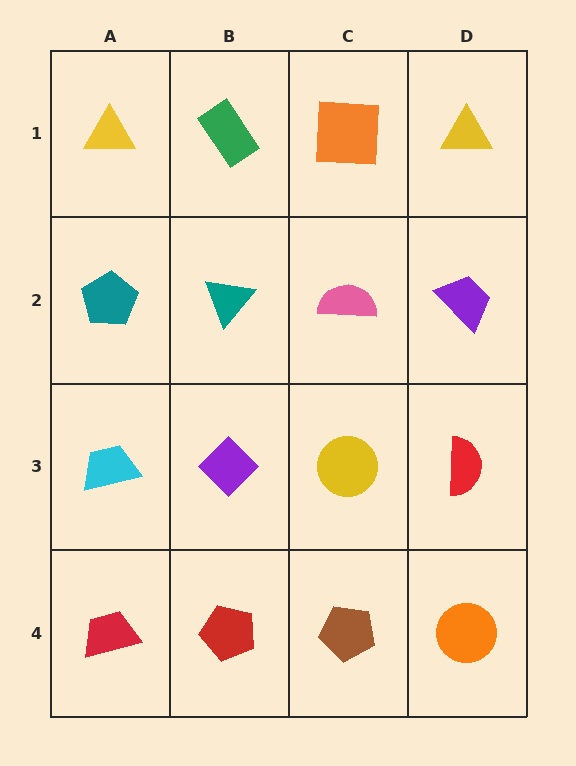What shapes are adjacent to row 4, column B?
A purple diamond (row 3, column B), a red trapezoid (row 4, column A), a brown pentagon (row 4, column C).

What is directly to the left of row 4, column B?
A red trapezoid.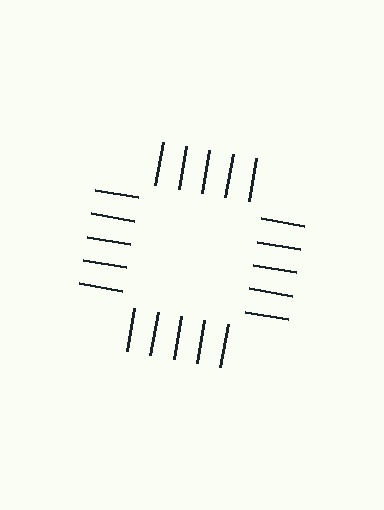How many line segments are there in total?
20 — 5 along each of the 4 edges.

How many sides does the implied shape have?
4 sides — the line-ends trace a square.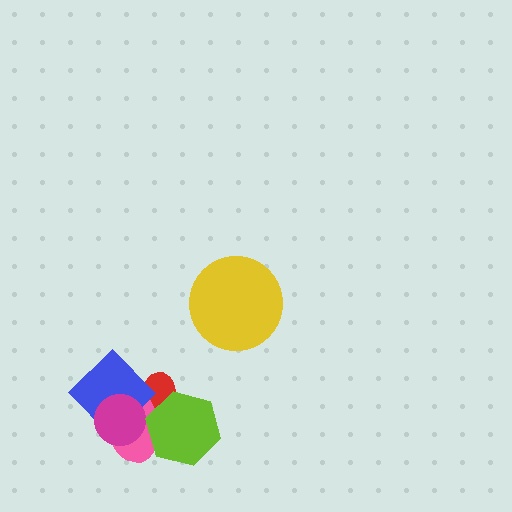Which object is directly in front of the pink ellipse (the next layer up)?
The blue diamond is directly in front of the pink ellipse.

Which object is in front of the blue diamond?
The magenta circle is in front of the blue diamond.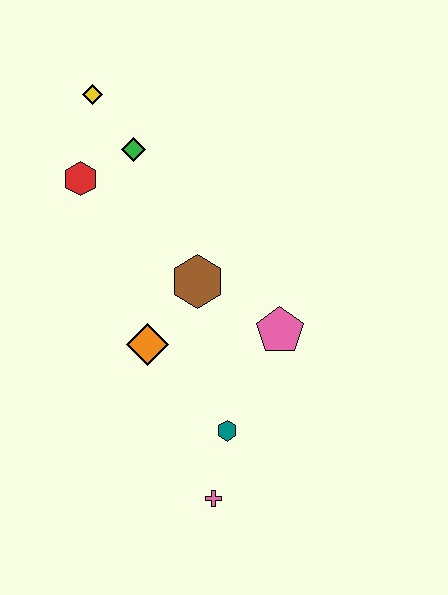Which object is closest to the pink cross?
The teal hexagon is closest to the pink cross.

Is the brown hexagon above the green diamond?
No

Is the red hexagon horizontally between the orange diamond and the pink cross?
No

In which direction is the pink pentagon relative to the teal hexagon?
The pink pentagon is above the teal hexagon.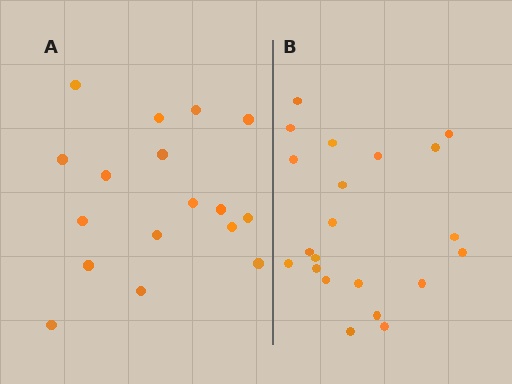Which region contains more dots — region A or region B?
Region B (the right region) has more dots.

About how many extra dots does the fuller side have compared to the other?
Region B has about 4 more dots than region A.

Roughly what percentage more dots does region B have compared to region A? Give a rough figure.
About 25% more.